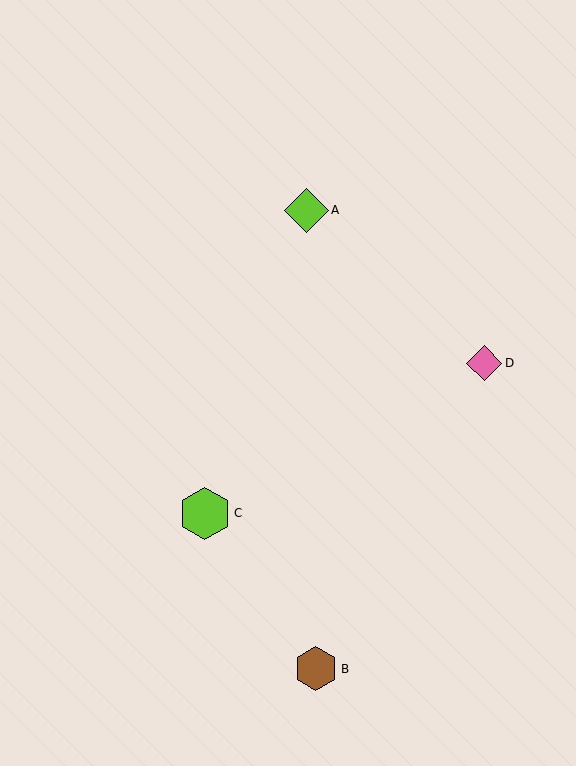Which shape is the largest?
The lime hexagon (labeled C) is the largest.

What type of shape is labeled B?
Shape B is a brown hexagon.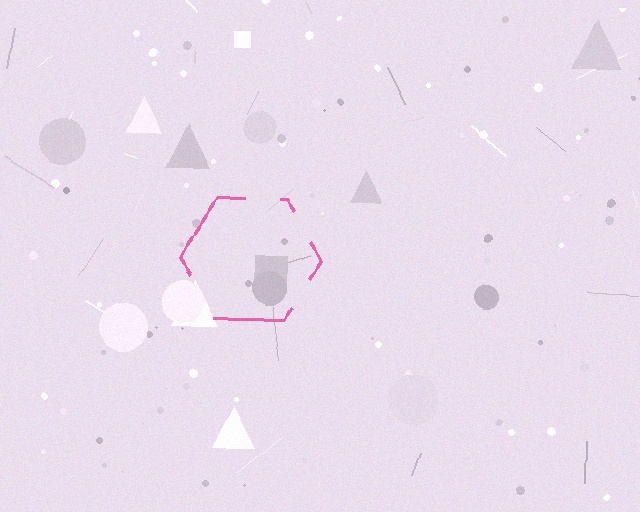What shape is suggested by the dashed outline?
The dashed outline suggests a hexagon.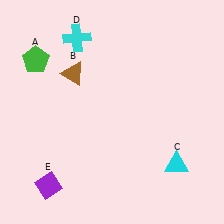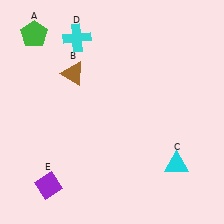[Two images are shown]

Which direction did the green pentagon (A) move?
The green pentagon (A) moved up.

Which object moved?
The green pentagon (A) moved up.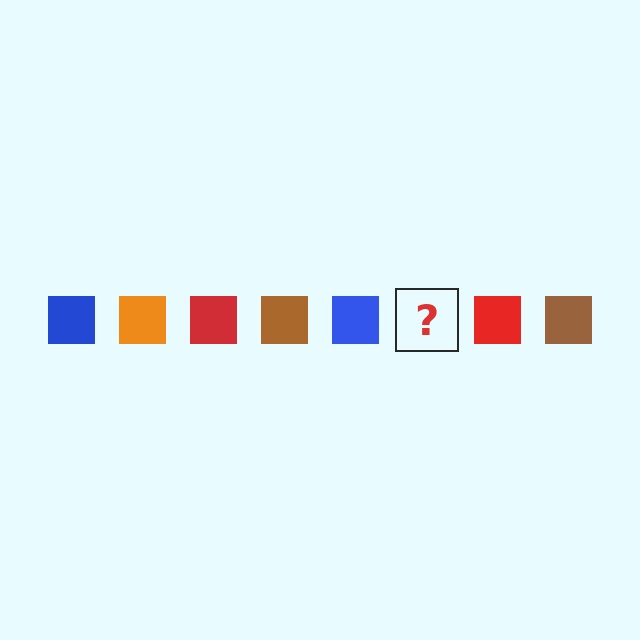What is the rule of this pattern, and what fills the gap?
The rule is that the pattern cycles through blue, orange, red, brown squares. The gap should be filled with an orange square.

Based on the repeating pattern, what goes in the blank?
The blank should be an orange square.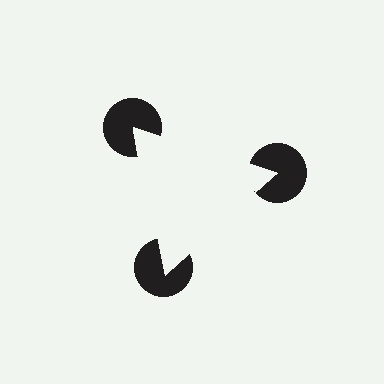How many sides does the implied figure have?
3 sides.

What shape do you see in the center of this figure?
An illusory triangle — its edges are inferred from the aligned wedge cuts in the pac-man discs, not physically drawn.